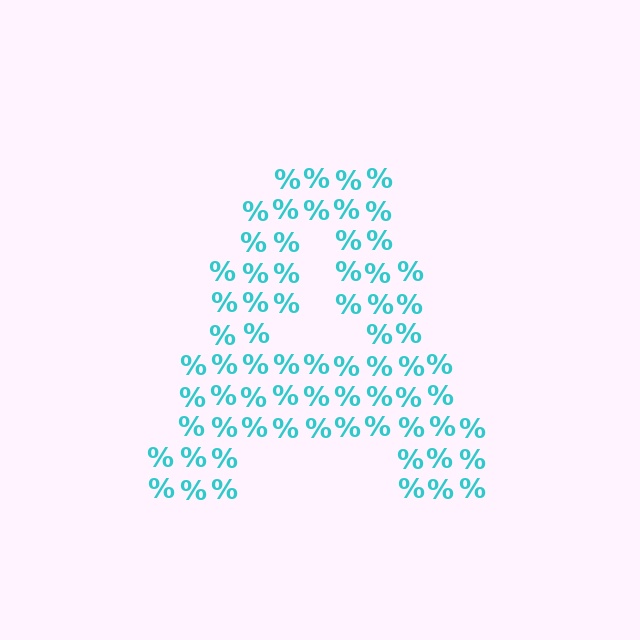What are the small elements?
The small elements are percent signs.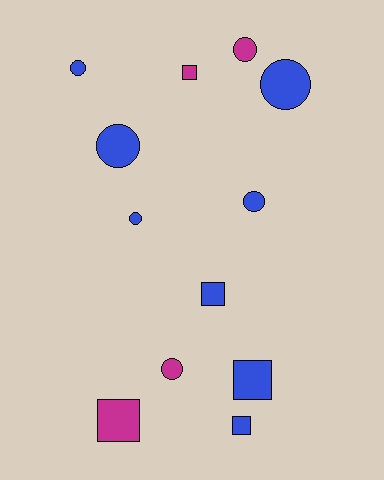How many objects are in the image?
There are 12 objects.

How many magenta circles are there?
There are 2 magenta circles.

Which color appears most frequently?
Blue, with 8 objects.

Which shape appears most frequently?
Circle, with 7 objects.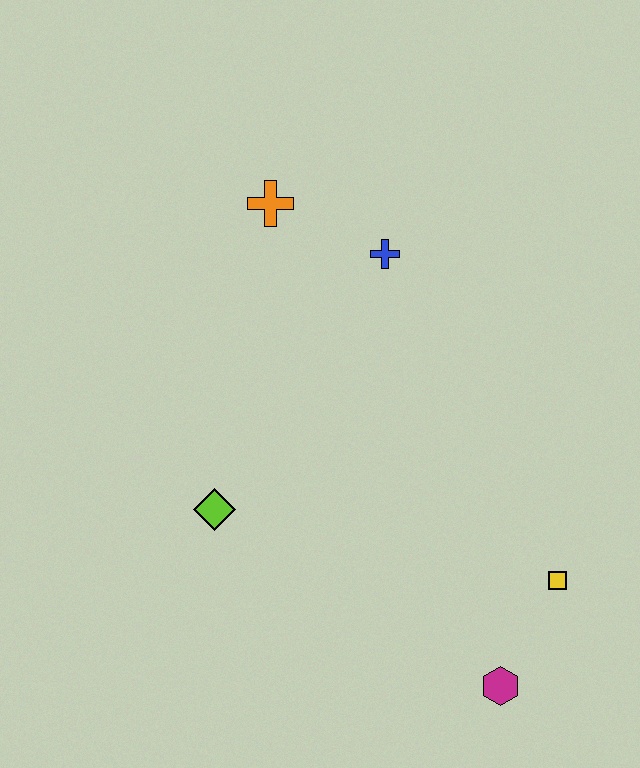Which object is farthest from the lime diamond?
The yellow square is farthest from the lime diamond.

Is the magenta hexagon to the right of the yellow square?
No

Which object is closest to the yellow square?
The magenta hexagon is closest to the yellow square.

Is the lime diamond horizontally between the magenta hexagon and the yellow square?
No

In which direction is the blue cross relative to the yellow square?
The blue cross is above the yellow square.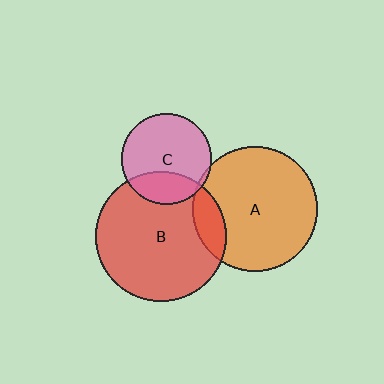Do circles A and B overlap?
Yes.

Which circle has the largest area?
Circle B (red).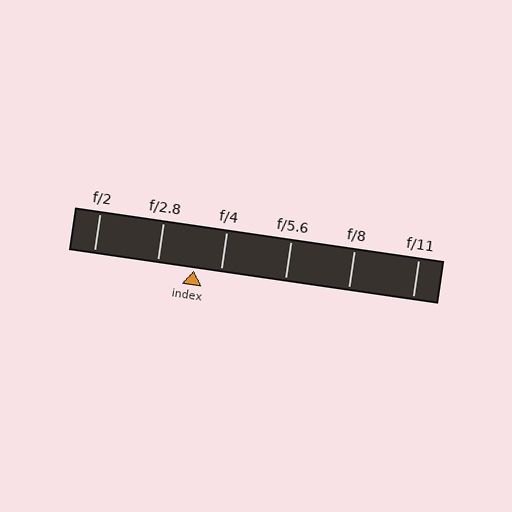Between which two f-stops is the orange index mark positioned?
The index mark is between f/2.8 and f/4.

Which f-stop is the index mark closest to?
The index mark is closest to f/4.